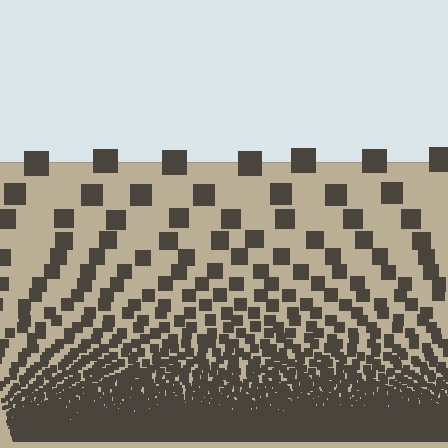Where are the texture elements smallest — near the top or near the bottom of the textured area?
Near the bottom.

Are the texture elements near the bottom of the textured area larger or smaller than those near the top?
Smaller. The gradient is inverted — elements near the bottom are smaller and denser.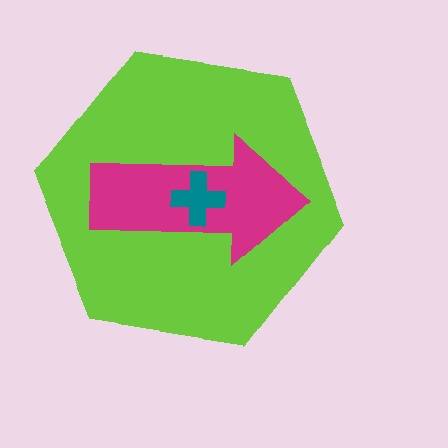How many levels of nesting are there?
3.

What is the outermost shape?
The lime hexagon.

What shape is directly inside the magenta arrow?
The teal cross.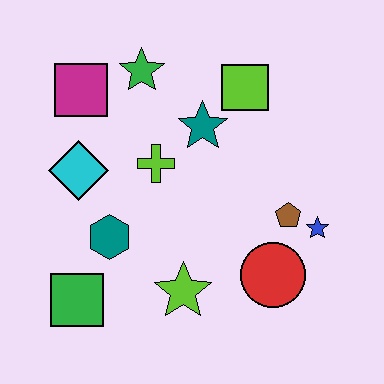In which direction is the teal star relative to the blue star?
The teal star is to the left of the blue star.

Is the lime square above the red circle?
Yes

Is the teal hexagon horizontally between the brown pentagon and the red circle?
No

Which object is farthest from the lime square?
The green square is farthest from the lime square.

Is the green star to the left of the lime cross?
Yes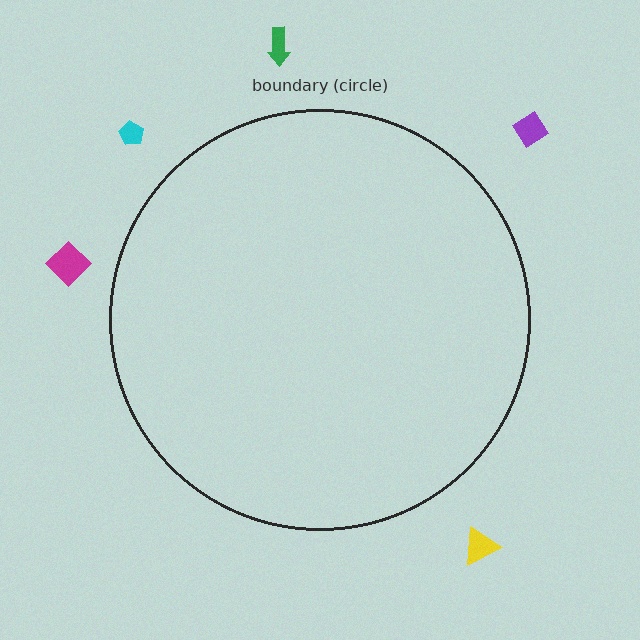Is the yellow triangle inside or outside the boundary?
Outside.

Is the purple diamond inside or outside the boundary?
Outside.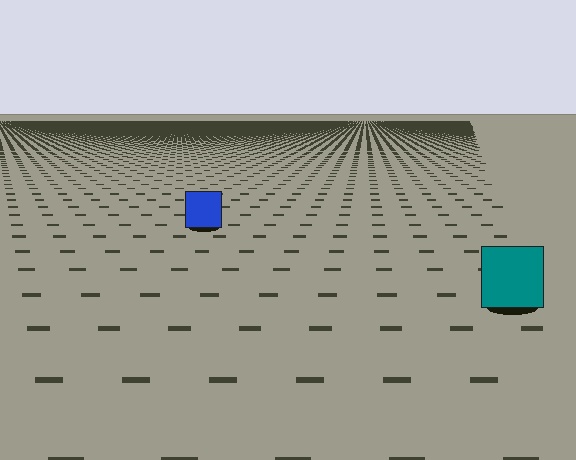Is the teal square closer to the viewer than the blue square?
Yes. The teal square is closer — you can tell from the texture gradient: the ground texture is coarser near it.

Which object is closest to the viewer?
The teal square is closest. The texture marks near it are larger and more spread out.